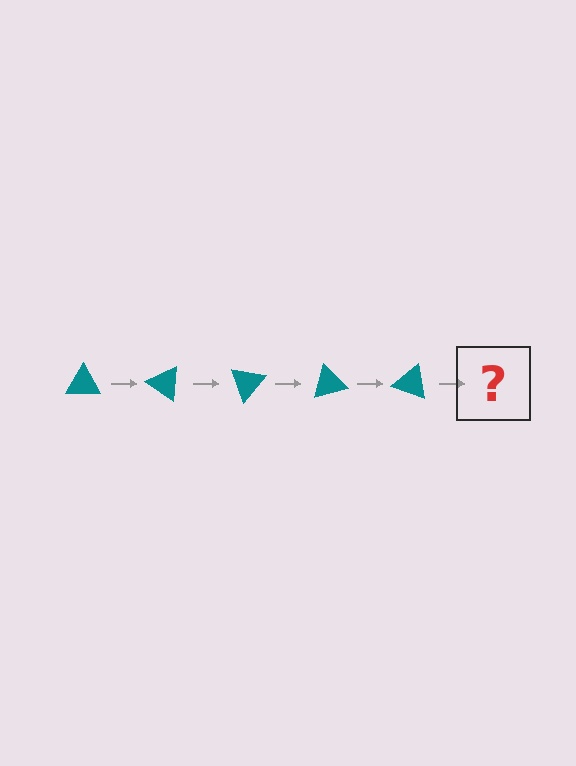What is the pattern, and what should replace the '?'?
The pattern is that the triangle rotates 35 degrees each step. The '?' should be a teal triangle rotated 175 degrees.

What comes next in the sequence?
The next element should be a teal triangle rotated 175 degrees.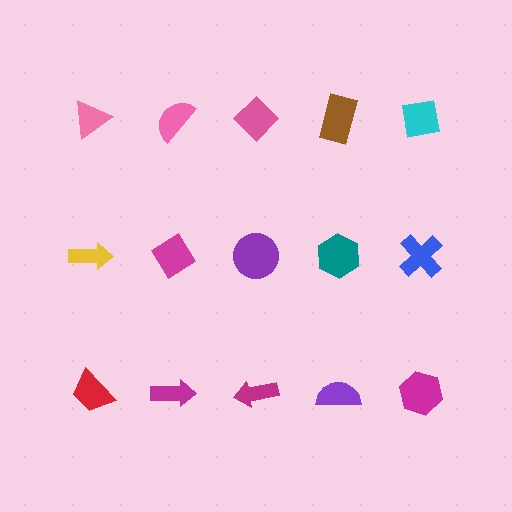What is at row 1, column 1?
A pink triangle.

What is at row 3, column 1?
A red trapezoid.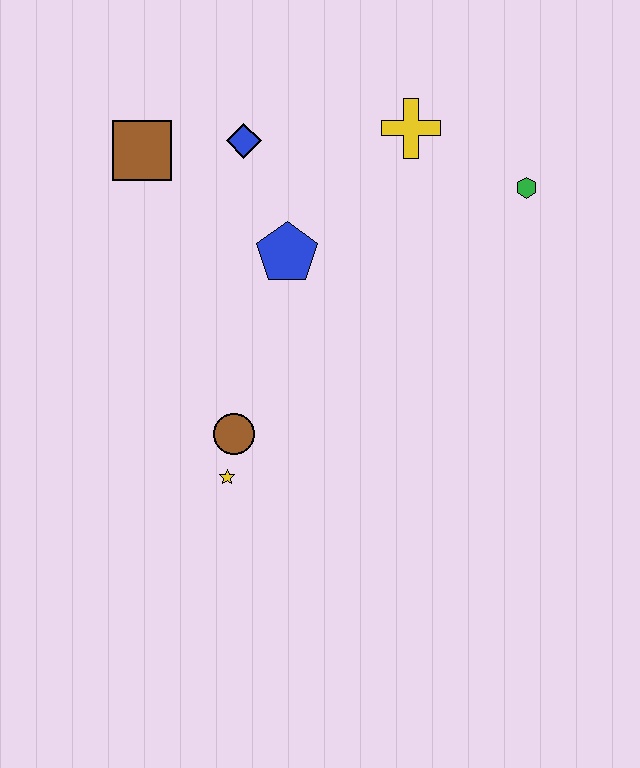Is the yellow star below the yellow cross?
Yes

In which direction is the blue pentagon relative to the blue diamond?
The blue pentagon is below the blue diamond.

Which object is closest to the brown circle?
The yellow star is closest to the brown circle.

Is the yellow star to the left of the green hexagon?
Yes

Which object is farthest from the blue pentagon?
The green hexagon is farthest from the blue pentagon.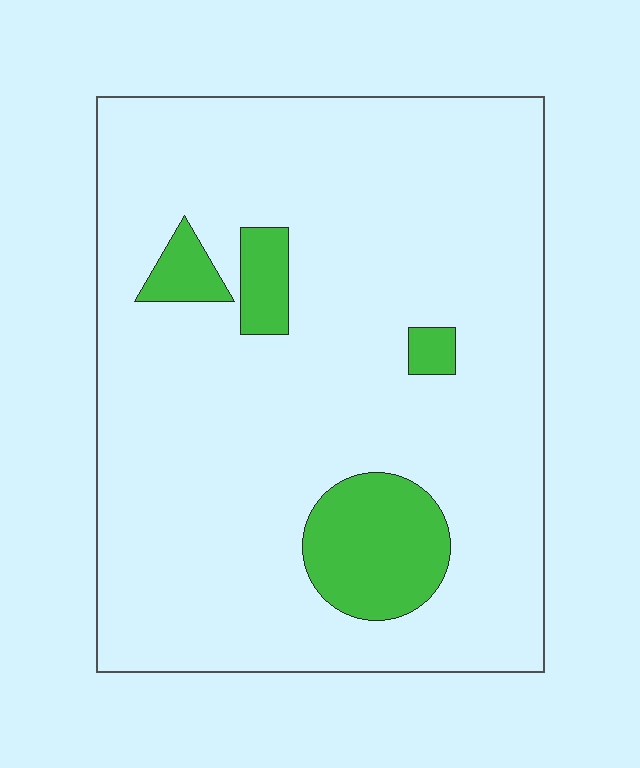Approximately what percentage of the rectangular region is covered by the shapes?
Approximately 10%.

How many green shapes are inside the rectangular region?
4.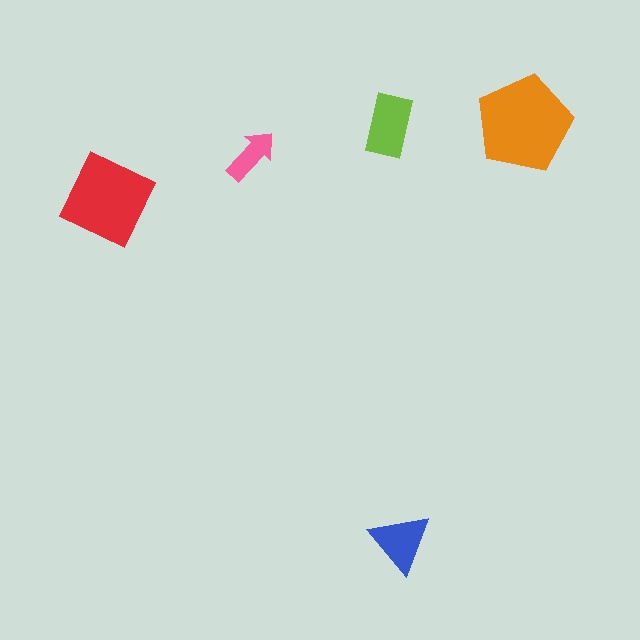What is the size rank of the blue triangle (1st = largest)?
4th.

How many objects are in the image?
There are 5 objects in the image.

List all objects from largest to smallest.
The orange pentagon, the red square, the lime rectangle, the blue triangle, the pink arrow.